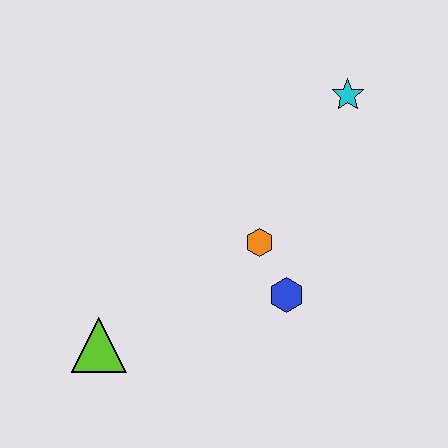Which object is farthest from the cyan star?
The lime triangle is farthest from the cyan star.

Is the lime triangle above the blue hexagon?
No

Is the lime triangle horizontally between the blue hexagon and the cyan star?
No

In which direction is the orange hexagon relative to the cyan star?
The orange hexagon is below the cyan star.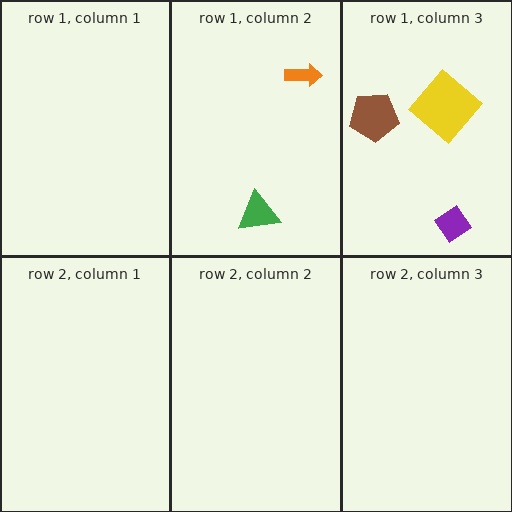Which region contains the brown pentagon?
The row 1, column 3 region.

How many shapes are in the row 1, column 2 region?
2.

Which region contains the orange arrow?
The row 1, column 2 region.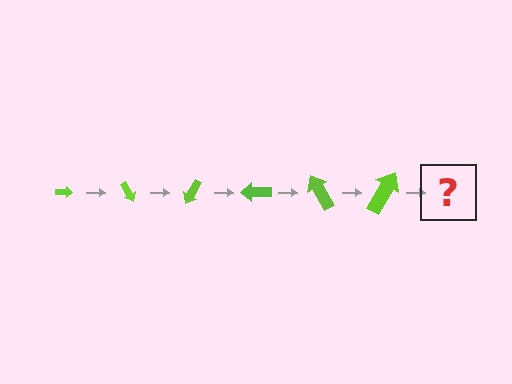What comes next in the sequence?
The next element should be an arrow, larger than the previous one and rotated 360 degrees from the start.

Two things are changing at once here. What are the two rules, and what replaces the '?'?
The two rules are that the arrow grows larger each step and it rotates 60 degrees each step. The '?' should be an arrow, larger than the previous one and rotated 360 degrees from the start.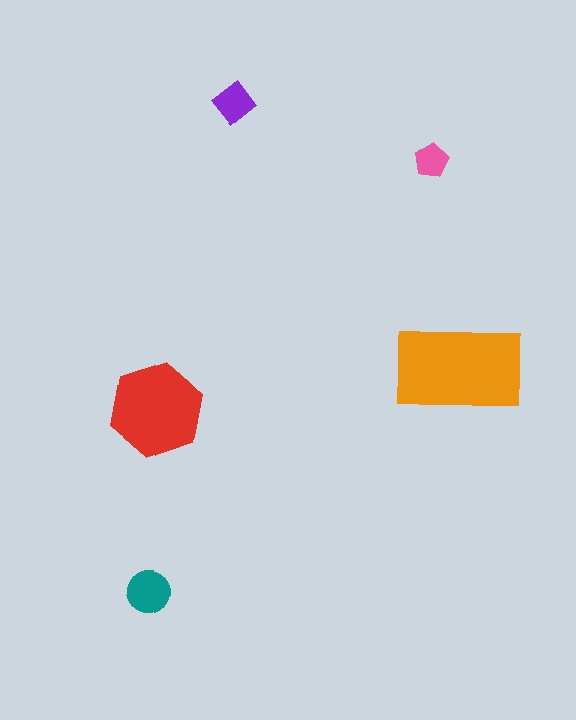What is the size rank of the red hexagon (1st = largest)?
2nd.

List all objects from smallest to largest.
The pink pentagon, the purple diamond, the teal circle, the red hexagon, the orange rectangle.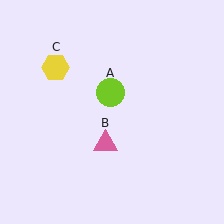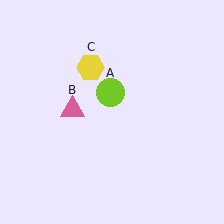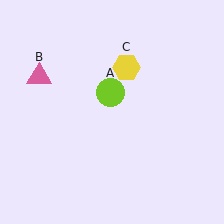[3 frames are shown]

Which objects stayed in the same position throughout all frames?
Lime circle (object A) remained stationary.